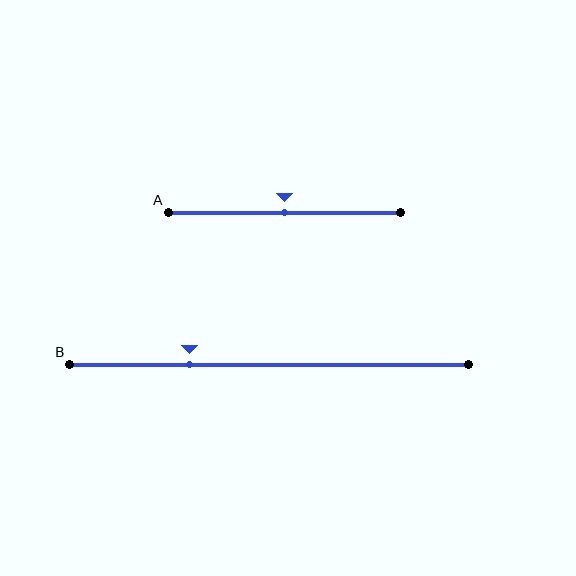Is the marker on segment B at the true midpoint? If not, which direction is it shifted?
No, the marker on segment B is shifted to the left by about 20% of the segment length.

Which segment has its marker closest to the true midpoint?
Segment A has its marker closest to the true midpoint.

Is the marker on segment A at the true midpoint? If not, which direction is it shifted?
Yes, the marker on segment A is at the true midpoint.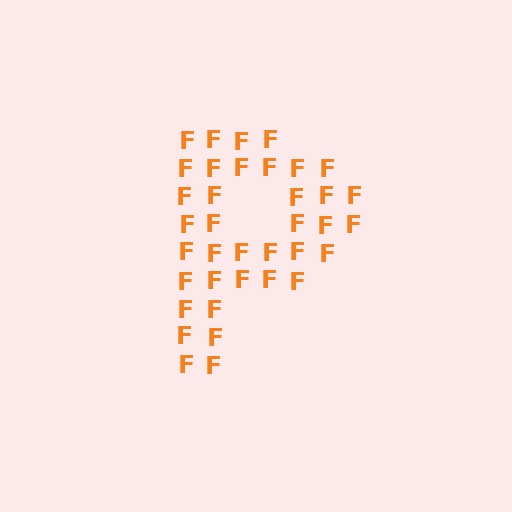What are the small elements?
The small elements are letter F's.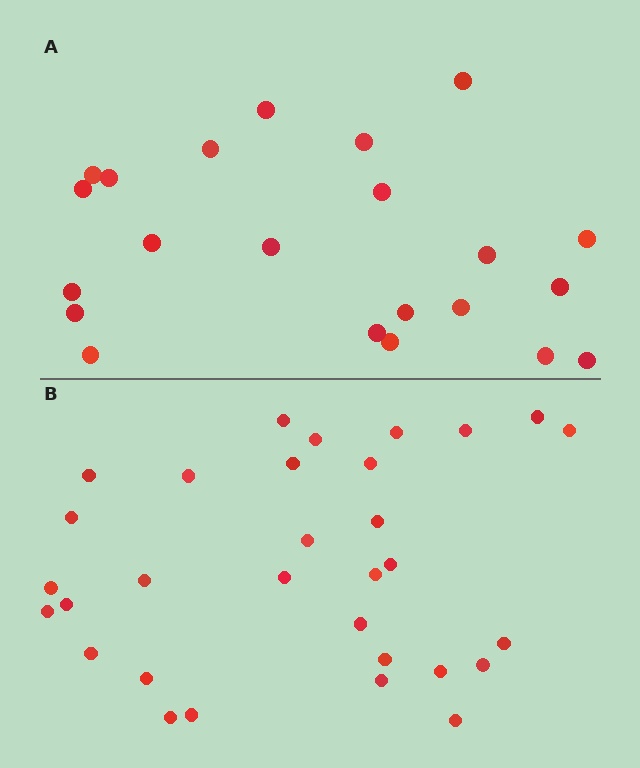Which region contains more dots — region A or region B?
Region B (the bottom region) has more dots.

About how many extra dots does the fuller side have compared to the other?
Region B has roughly 8 or so more dots than region A.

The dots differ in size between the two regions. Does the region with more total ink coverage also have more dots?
No. Region A has more total ink coverage because its dots are larger, but region B actually contains more individual dots. Total area can be misleading — the number of items is what matters here.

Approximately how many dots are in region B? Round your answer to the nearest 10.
About 30 dots. (The exact count is 31, which rounds to 30.)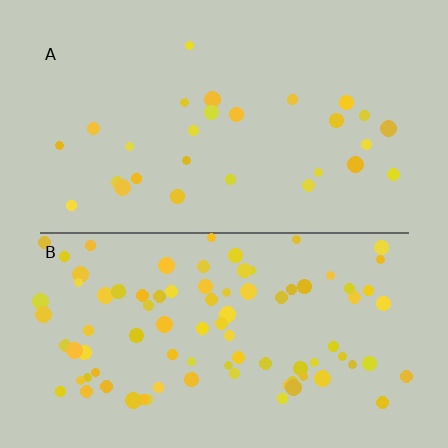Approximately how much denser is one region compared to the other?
Approximately 3.2× — region B over region A.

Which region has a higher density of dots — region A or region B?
B (the bottom).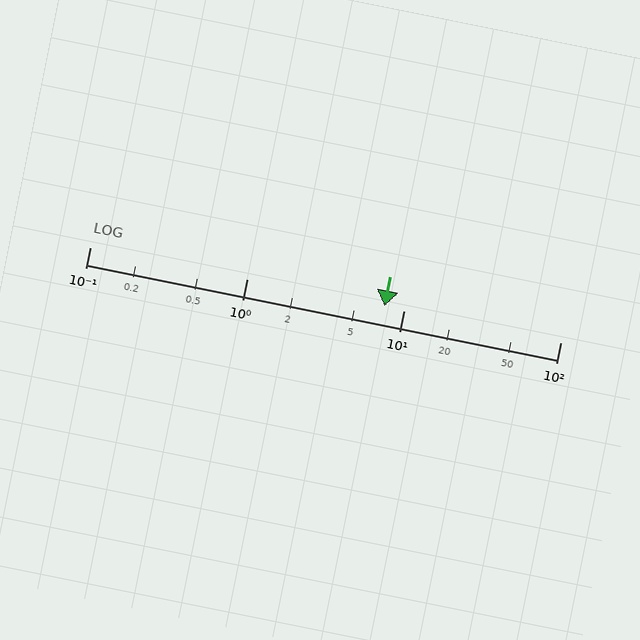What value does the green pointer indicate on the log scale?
The pointer indicates approximately 7.5.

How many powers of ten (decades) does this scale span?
The scale spans 3 decades, from 0.1 to 100.